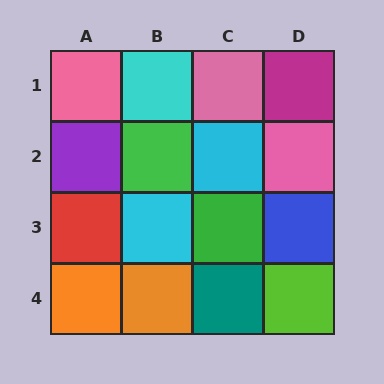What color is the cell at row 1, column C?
Pink.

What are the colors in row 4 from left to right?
Orange, orange, teal, lime.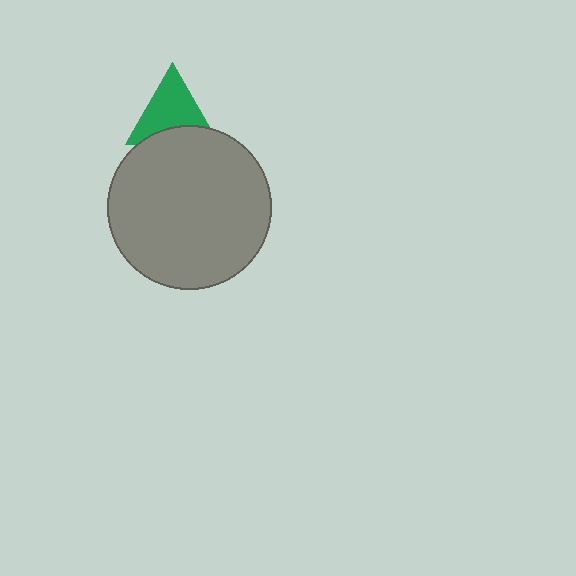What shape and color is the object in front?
The object in front is a gray circle.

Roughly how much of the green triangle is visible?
Most of it is visible (roughly 69%).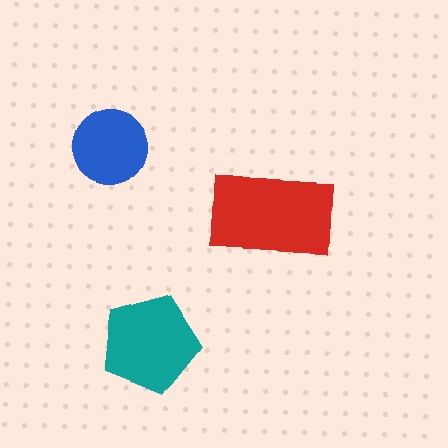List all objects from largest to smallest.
The red rectangle, the teal pentagon, the blue circle.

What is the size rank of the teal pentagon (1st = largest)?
2nd.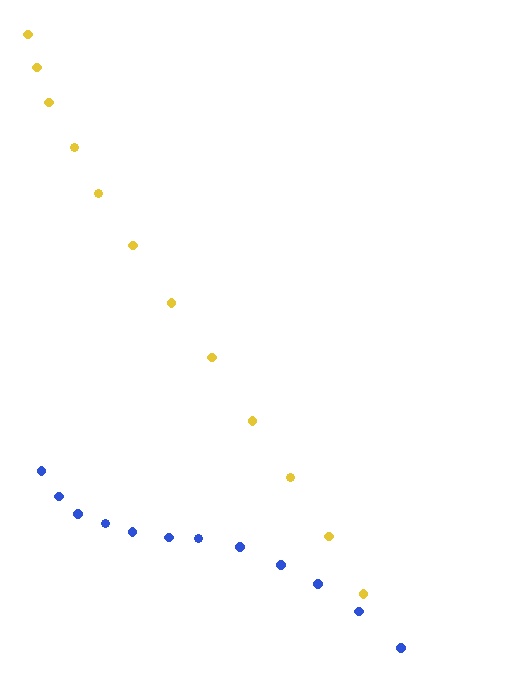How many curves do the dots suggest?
There are 2 distinct paths.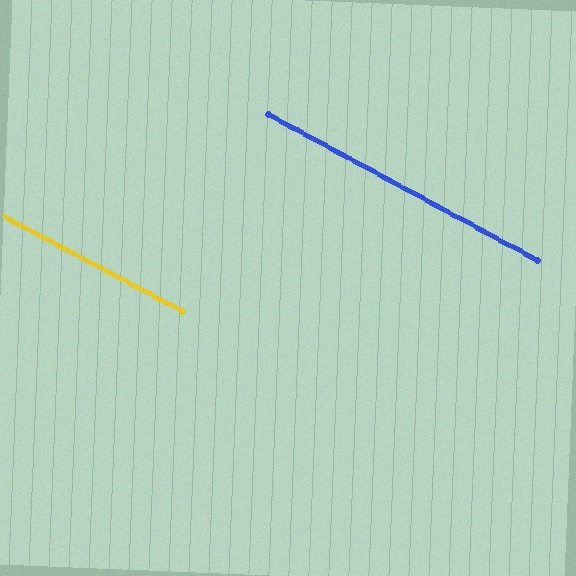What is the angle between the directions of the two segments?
Approximately 0 degrees.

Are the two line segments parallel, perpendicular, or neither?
Parallel — their directions differ by only 0.4°.